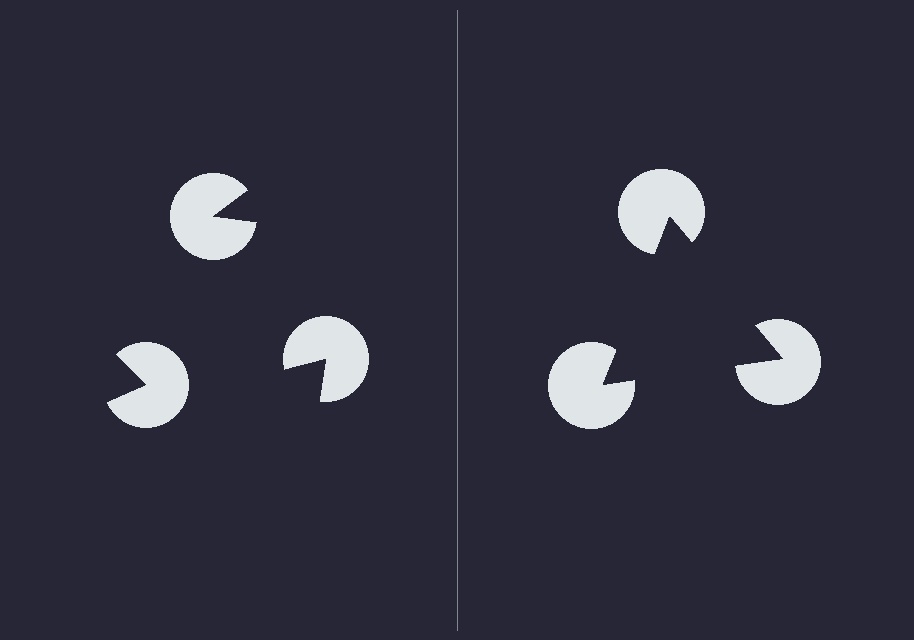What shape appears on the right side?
An illusory triangle.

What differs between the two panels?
The pac-man discs are positioned identically on both sides; only the wedge orientations differ. On the right they align to a triangle; on the left they are misaligned.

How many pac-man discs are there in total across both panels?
6 — 3 on each side.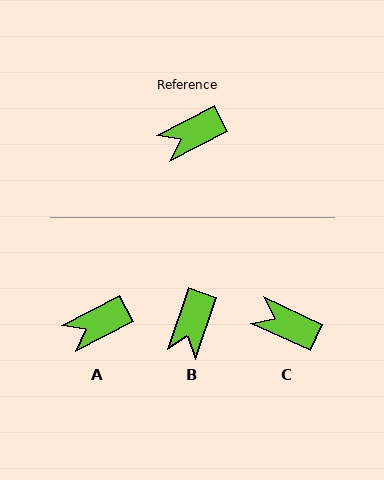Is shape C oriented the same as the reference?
No, it is off by about 53 degrees.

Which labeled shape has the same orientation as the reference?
A.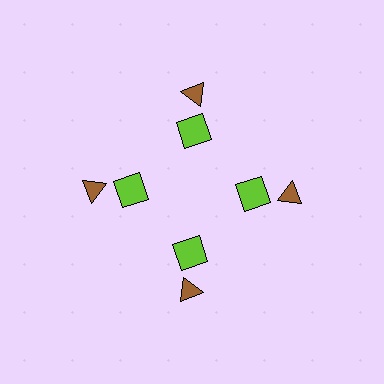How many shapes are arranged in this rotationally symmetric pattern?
There are 8 shapes, arranged in 4 groups of 2.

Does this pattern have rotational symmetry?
Yes, this pattern has 4-fold rotational symmetry. It looks the same after rotating 90 degrees around the center.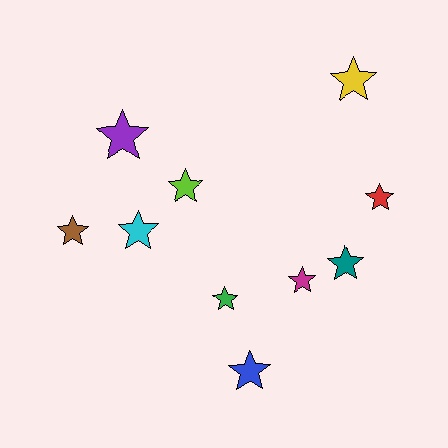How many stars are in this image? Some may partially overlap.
There are 10 stars.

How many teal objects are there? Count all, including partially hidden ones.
There is 1 teal object.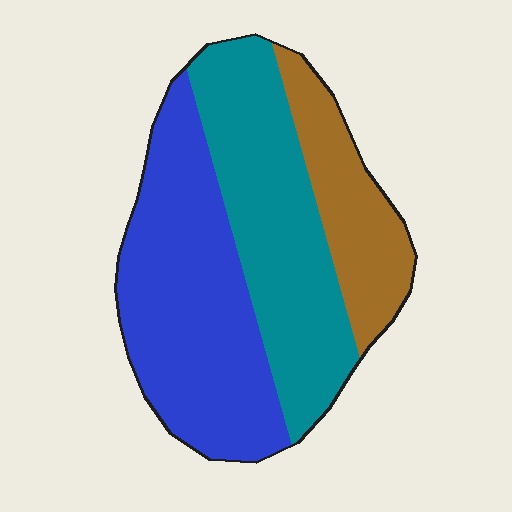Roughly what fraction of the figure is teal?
Teal covers roughly 35% of the figure.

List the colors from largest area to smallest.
From largest to smallest: blue, teal, brown.